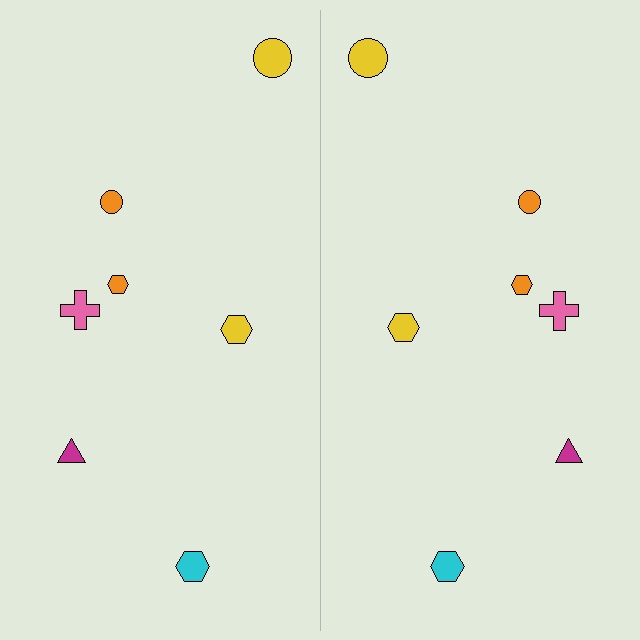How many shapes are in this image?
There are 14 shapes in this image.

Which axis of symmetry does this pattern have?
The pattern has a vertical axis of symmetry running through the center of the image.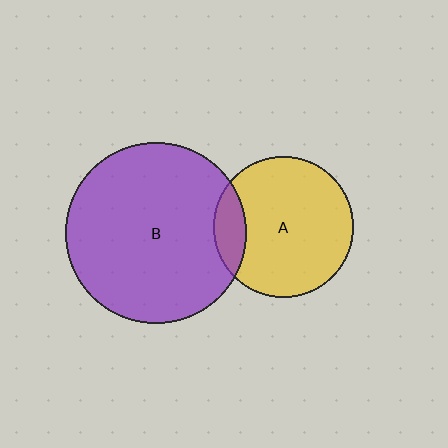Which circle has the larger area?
Circle B (purple).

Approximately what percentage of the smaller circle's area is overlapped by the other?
Approximately 15%.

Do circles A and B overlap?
Yes.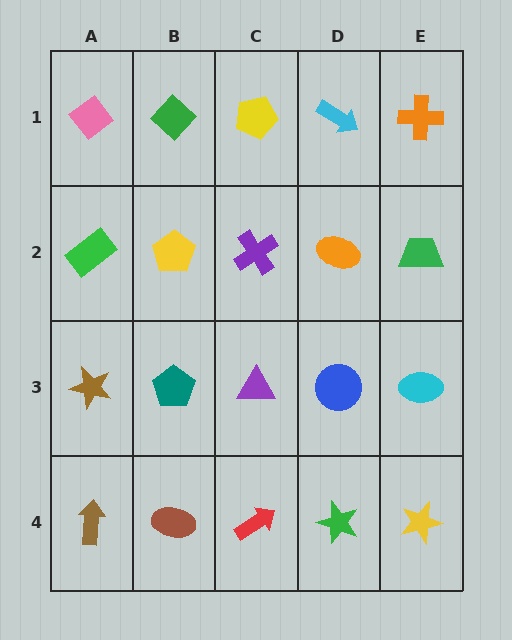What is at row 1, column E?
An orange cross.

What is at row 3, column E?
A cyan ellipse.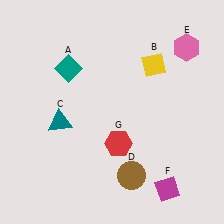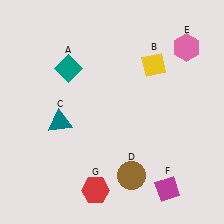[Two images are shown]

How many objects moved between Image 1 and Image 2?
1 object moved between the two images.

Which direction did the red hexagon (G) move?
The red hexagon (G) moved down.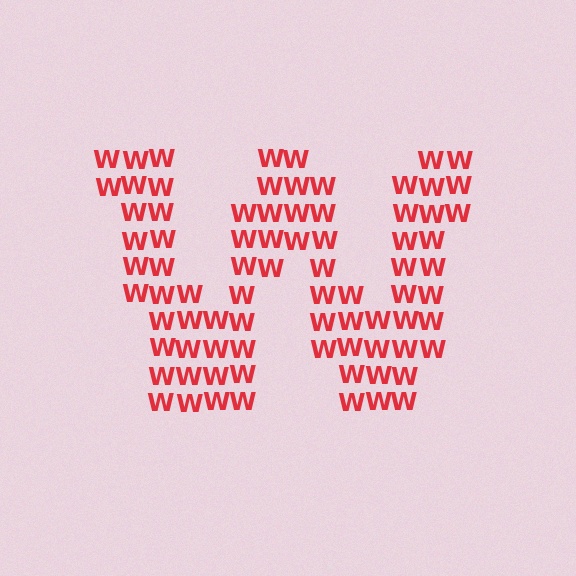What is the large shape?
The large shape is the letter W.